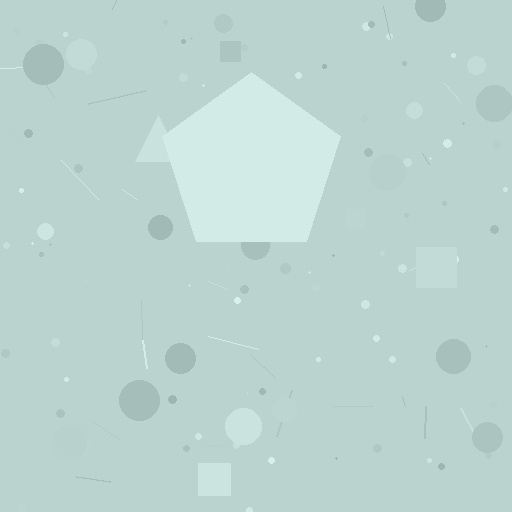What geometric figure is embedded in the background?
A pentagon is embedded in the background.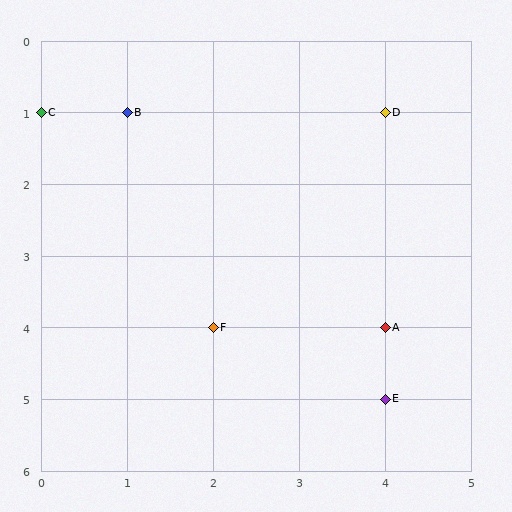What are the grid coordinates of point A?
Point A is at grid coordinates (4, 4).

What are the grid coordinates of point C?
Point C is at grid coordinates (0, 1).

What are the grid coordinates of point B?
Point B is at grid coordinates (1, 1).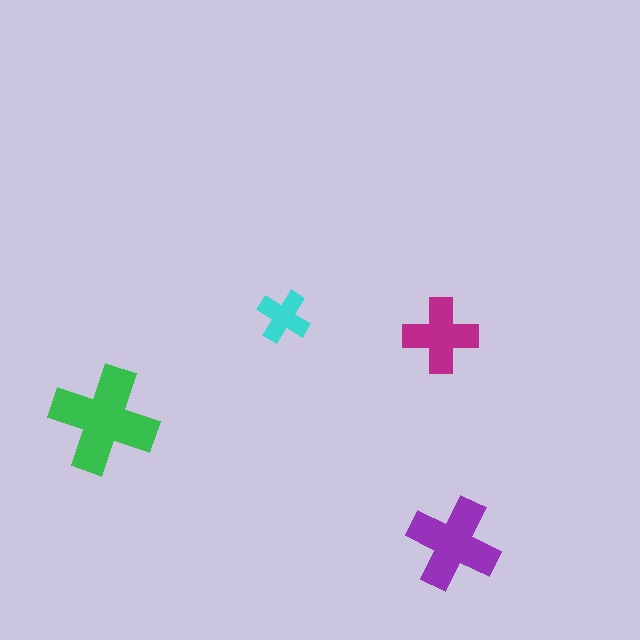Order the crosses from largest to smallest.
the green one, the purple one, the magenta one, the cyan one.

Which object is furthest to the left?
The green cross is leftmost.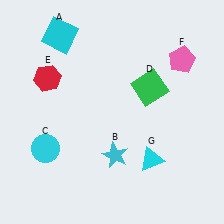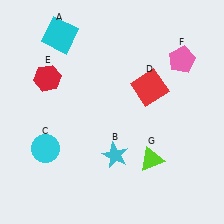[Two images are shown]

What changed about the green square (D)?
In Image 1, D is green. In Image 2, it changed to red.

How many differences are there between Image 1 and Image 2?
There are 2 differences between the two images.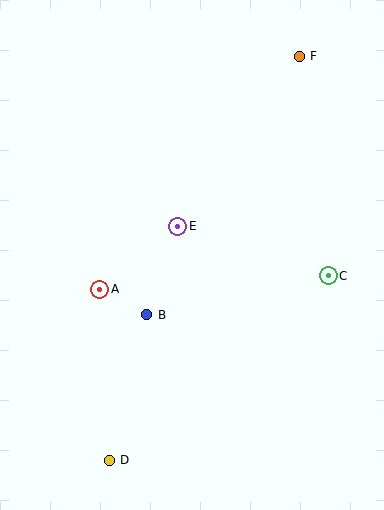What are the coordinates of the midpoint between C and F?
The midpoint between C and F is at (314, 166).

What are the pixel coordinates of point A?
Point A is at (100, 289).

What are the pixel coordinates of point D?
Point D is at (109, 460).